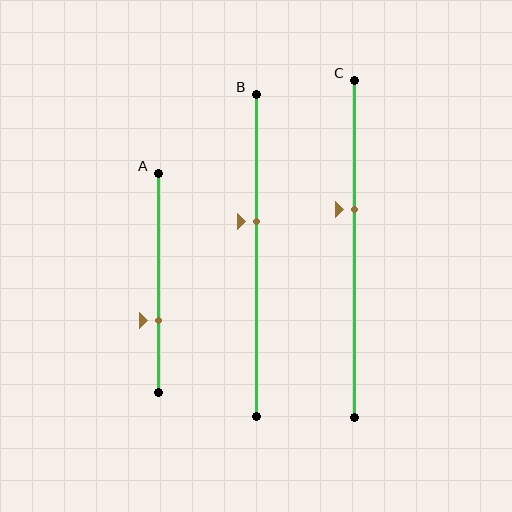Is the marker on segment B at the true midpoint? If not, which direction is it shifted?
No, the marker on segment B is shifted upward by about 11% of the segment length.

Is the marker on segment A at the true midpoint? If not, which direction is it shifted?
No, the marker on segment A is shifted downward by about 17% of the segment length.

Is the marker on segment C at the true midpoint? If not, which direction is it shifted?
No, the marker on segment C is shifted upward by about 12% of the segment length.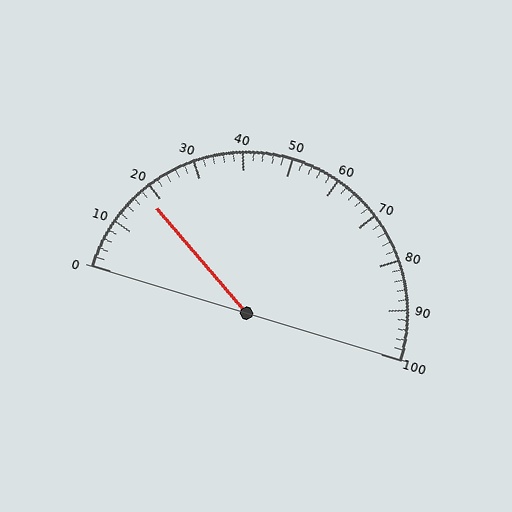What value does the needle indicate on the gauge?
The needle indicates approximately 18.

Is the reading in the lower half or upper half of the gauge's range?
The reading is in the lower half of the range (0 to 100).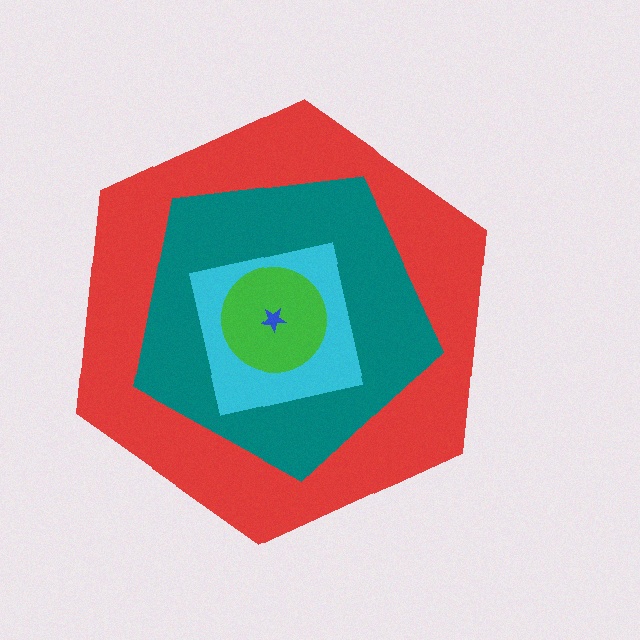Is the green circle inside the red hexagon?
Yes.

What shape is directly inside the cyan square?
The green circle.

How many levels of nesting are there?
5.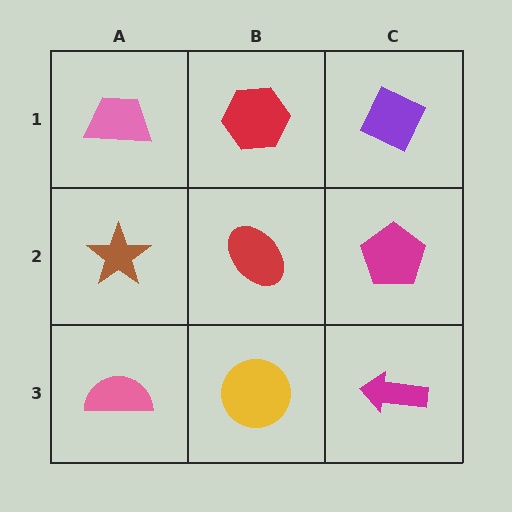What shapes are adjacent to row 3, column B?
A red ellipse (row 2, column B), a pink semicircle (row 3, column A), a magenta arrow (row 3, column C).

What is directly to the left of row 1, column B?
A pink trapezoid.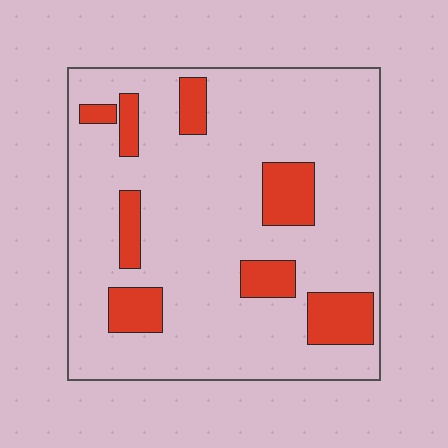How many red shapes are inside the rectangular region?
8.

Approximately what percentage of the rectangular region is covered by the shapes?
Approximately 15%.